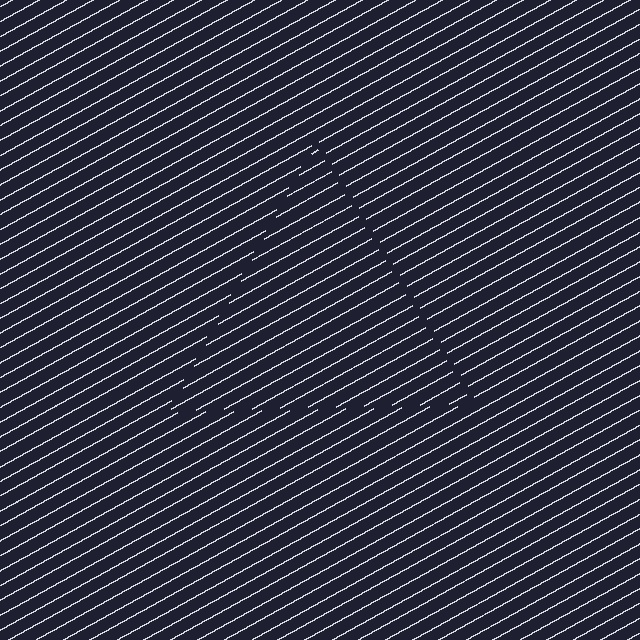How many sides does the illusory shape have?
3 sides — the line-ends trace a triangle.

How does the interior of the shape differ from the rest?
The interior of the shape contains the same grating, shifted by half a period — the contour is defined by the phase discontinuity where line-ends from the inner and outer gratings abut.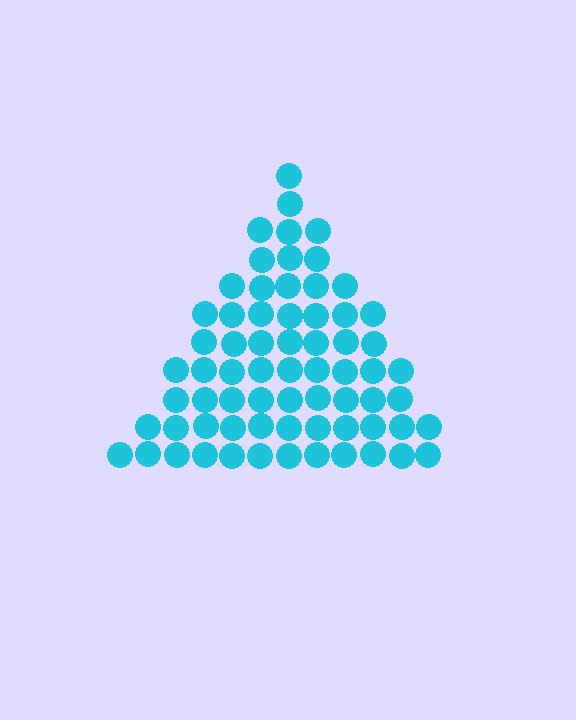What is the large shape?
The large shape is a triangle.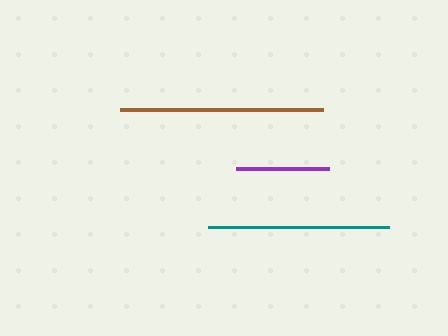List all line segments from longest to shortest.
From longest to shortest: brown, teal, purple.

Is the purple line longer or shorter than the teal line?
The teal line is longer than the purple line.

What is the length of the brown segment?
The brown segment is approximately 203 pixels long.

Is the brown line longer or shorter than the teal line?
The brown line is longer than the teal line.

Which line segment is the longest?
The brown line is the longest at approximately 203 pixels.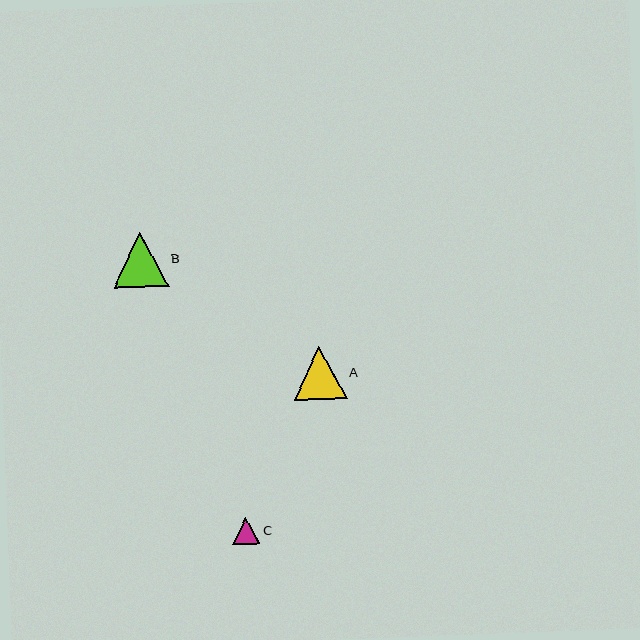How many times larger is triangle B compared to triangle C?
Triangle B is approximately 2.1 times the size of triangle C.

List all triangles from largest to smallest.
From largest to smallest: B, A, C.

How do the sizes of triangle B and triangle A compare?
Triangle B and triangle A are approximately the same size.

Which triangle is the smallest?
Triangle C is the smallest with a size of approximately 27 pixels.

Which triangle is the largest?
Triangle B is the largest with a size of approximately 55 pixels.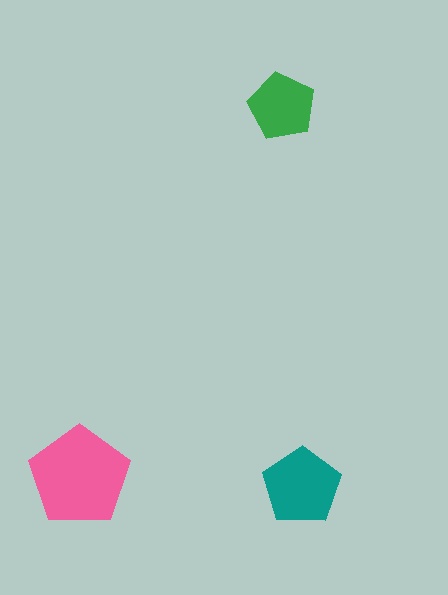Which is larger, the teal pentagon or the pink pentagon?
The pink one.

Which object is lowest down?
The teal pentagon is bottommost.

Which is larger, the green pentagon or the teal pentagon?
The teal one.